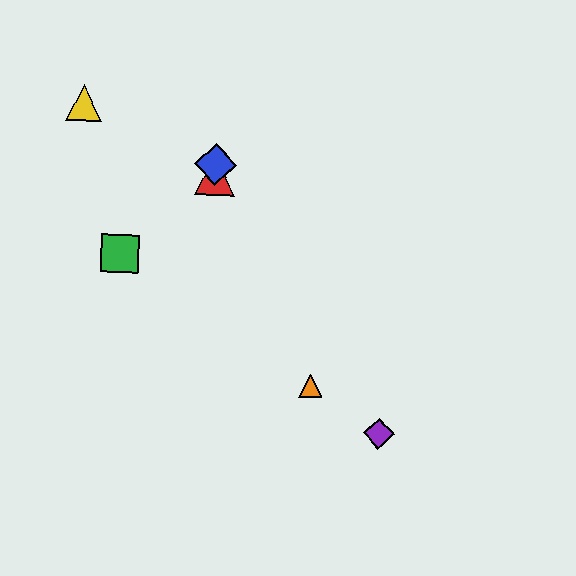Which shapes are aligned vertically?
The red triangle, the blue diamond are aligned vertically.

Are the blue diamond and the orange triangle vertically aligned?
No, the blue diamond is at x≈216 and the orange triangle is at x≈310.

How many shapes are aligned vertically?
2 shapes (the red triangle, the blue diamond) are aligned vertically.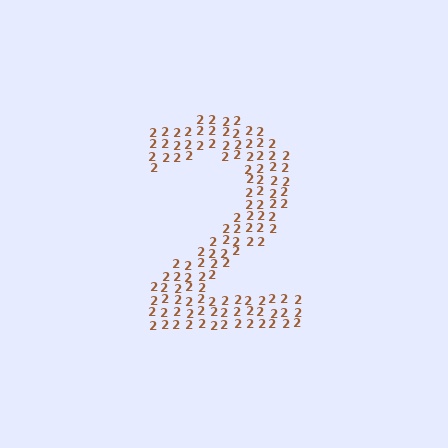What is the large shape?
The large shape is the digit 2.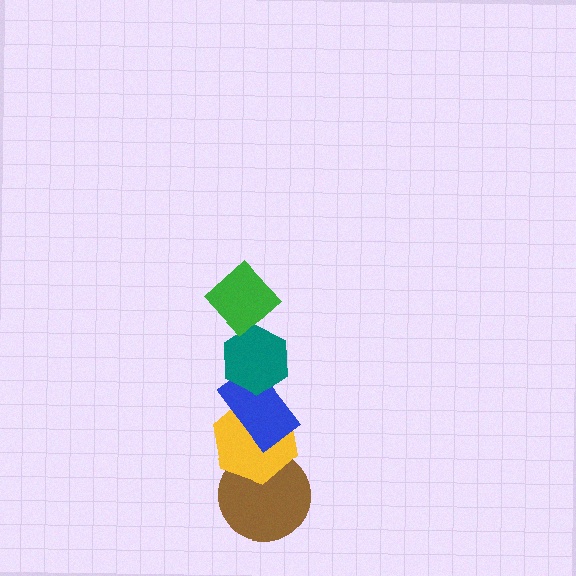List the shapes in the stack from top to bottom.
From top to bottom: the green diamond, the teal hexagon, the blue rectangle, the yellow hexagon, the brown circle.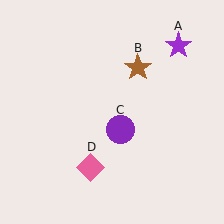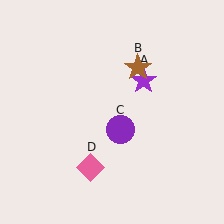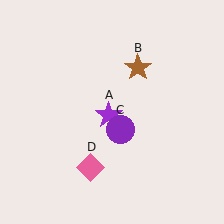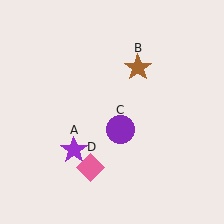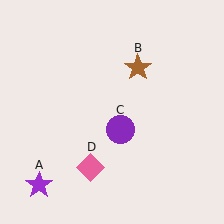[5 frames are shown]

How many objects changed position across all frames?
1 object changed position: purple star (object A).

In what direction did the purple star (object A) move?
The purple star (object A) moved down and to the left.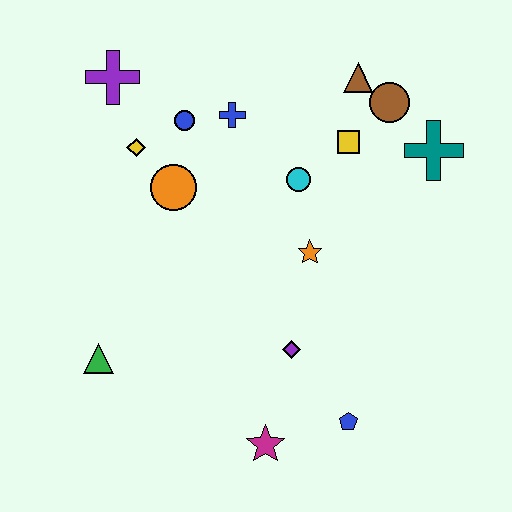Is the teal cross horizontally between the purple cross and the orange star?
No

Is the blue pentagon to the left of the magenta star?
No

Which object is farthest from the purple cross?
The blue pentagon is farthest from the purple cross.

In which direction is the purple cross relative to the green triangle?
The purple cross is above the green triangle.